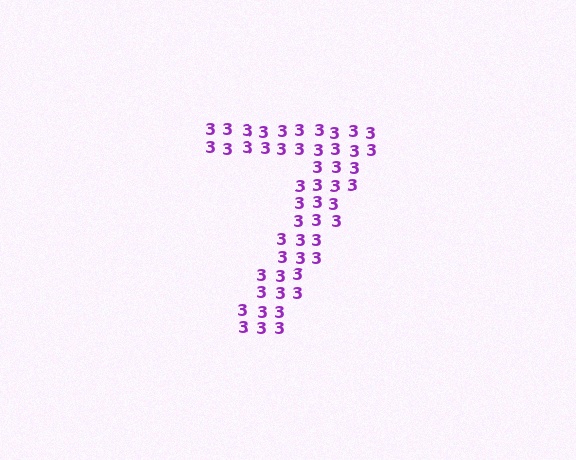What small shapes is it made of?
It is made of small digit 3's.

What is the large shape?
The large shape is the digit 7.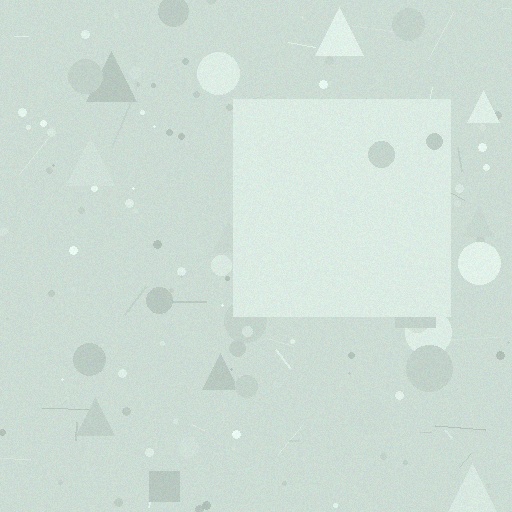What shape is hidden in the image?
A square is hidden in the image.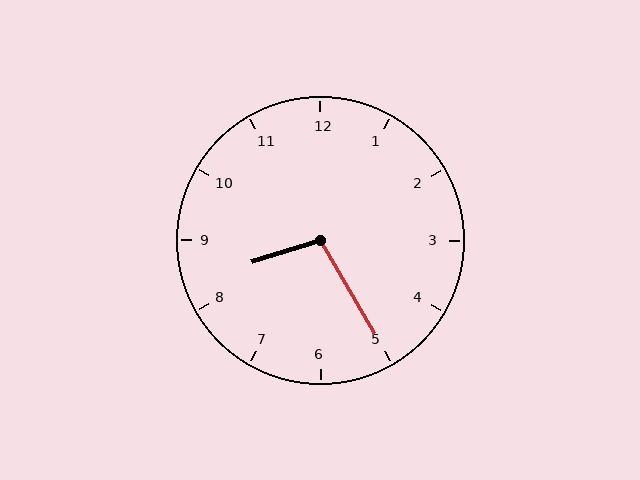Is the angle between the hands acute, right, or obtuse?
It is obtuse.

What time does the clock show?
8:25.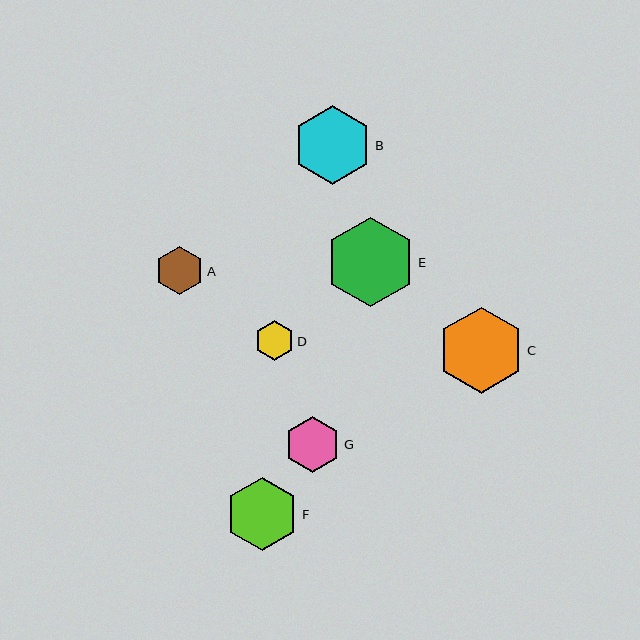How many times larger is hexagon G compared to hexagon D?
Hexagon G is approximately 1.4 times the size of hexagon D.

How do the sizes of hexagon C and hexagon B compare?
Hexagon C and hexagon B are approximately the same size.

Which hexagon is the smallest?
Hexagon D is the smallest with a size of approximately 39 pixels.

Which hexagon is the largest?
Hexagon E is the largest with a size of approximately 89 pixels.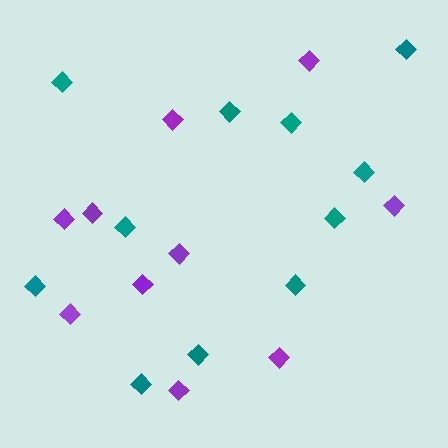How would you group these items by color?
There are 2 groups: one group of purple diamonds (10) and one group of teal diamonds (11).